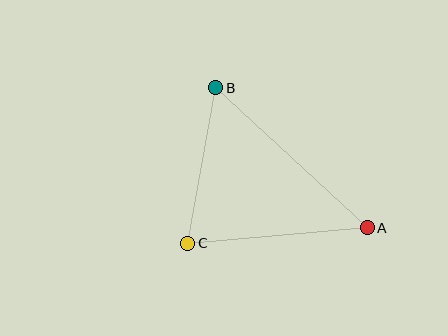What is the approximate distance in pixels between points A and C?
The distance between A and C is approximately 180 pixels.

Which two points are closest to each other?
Points B and C are closest to each other.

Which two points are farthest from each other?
Points A and B are farthest from each other.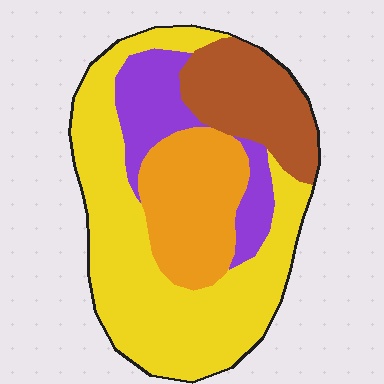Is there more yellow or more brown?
Yellow.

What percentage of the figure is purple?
Purple covers roughly 15% of the figure.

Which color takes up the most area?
Yellow, at roughly 50%.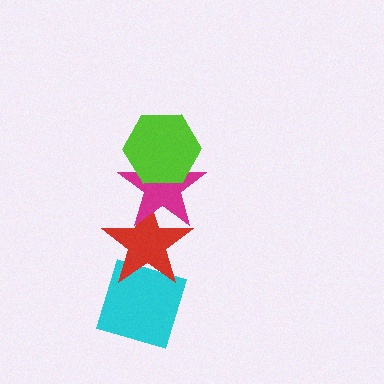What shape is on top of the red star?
The magenta star is on top of the red star.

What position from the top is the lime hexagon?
The lime hexagon is 1st from the top.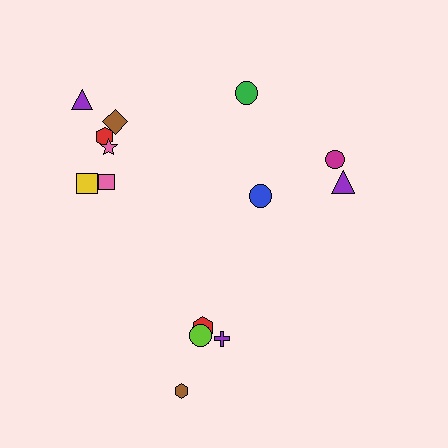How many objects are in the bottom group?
There are 4 objects.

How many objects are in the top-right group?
There are 4 objects.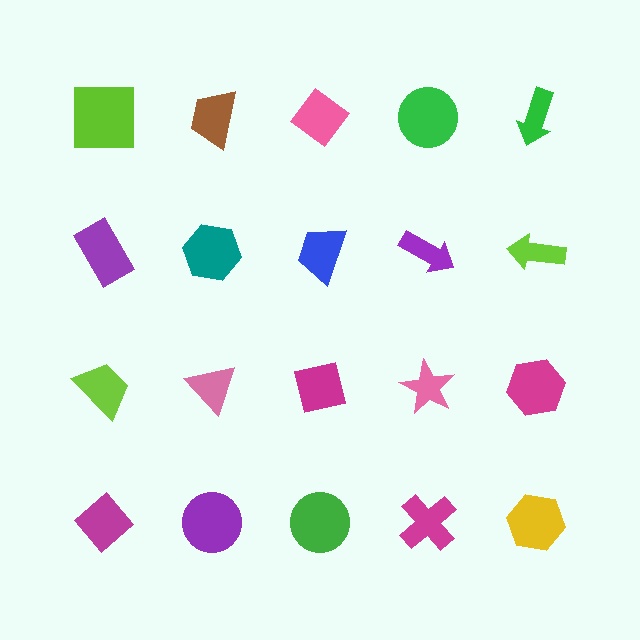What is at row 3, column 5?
A magenta hexagon.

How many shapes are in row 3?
5 shapes.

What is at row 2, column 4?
A purple arrow.